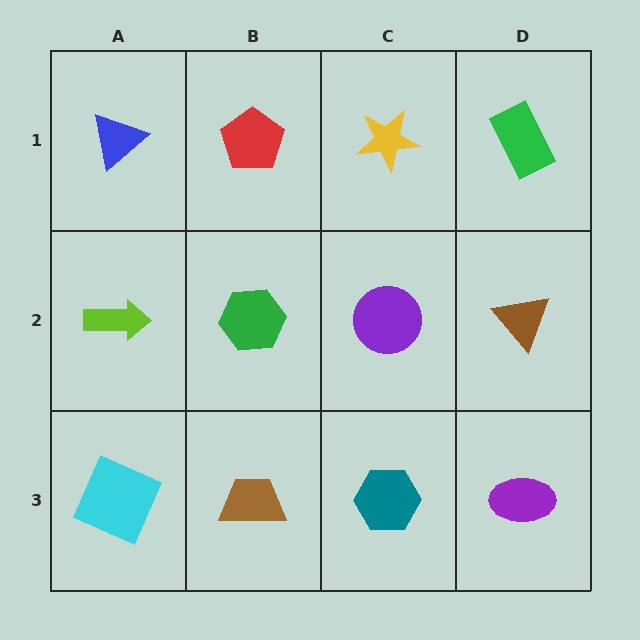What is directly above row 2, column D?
A green rectangle.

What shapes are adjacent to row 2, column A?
A blue triangle (row 1, column A), a cyan square (row 3, column A), a green hexagon (row 2, column B).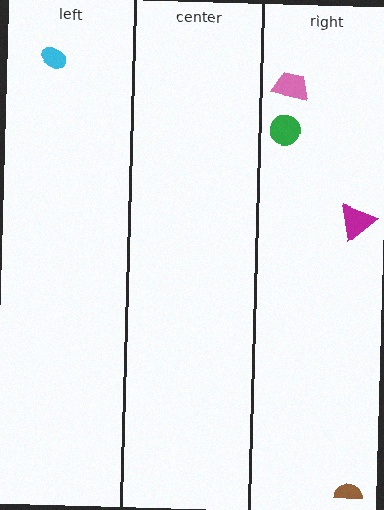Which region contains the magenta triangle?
The right region.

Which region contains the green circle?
The right region.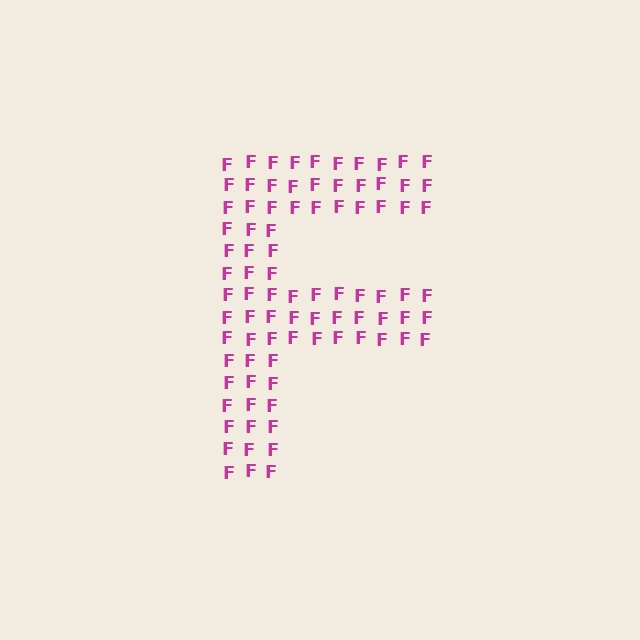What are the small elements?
The small elements are letter F's.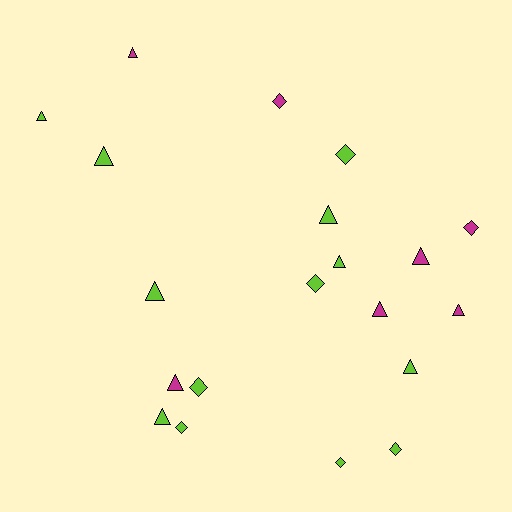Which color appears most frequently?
Lime, with 13 objects.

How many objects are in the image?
There are 20 objects.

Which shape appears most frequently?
Triangle, with 12 objects.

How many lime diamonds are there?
There are 6 lime diamonds.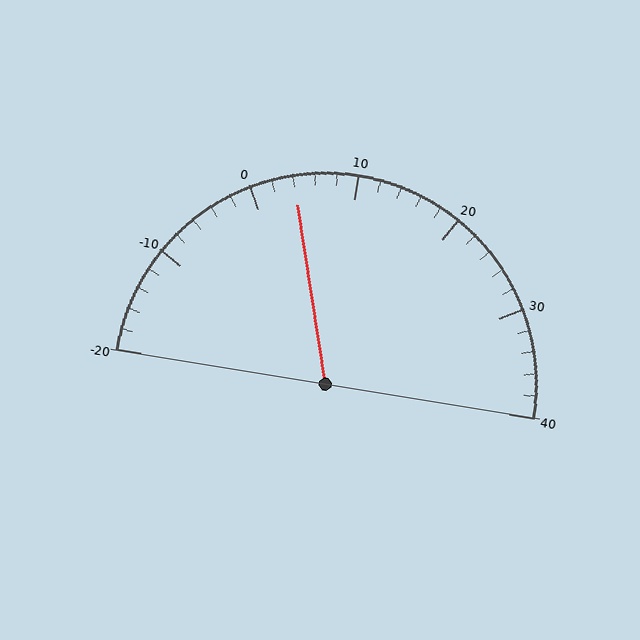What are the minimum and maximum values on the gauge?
The gauge ranges from -20 to 40.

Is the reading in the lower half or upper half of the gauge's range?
The reading is in the lower half of the range (-20 to 40).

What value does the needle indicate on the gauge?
The needle indicates approximately 4.